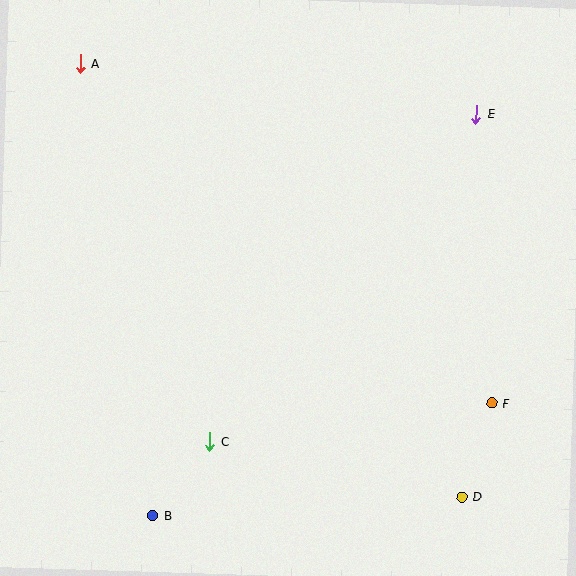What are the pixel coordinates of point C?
Point C is at (210, 441).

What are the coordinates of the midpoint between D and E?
The midpoint between D and E is at (469, 306).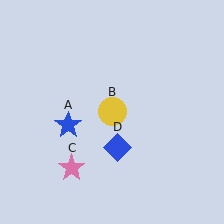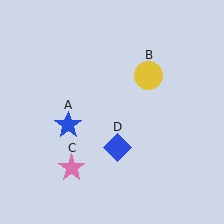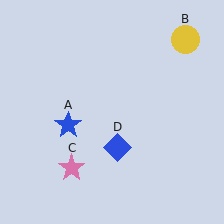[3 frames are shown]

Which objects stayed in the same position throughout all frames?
Blue star (object A) and pink star (object C) and blue diamond (object D) remained stationary.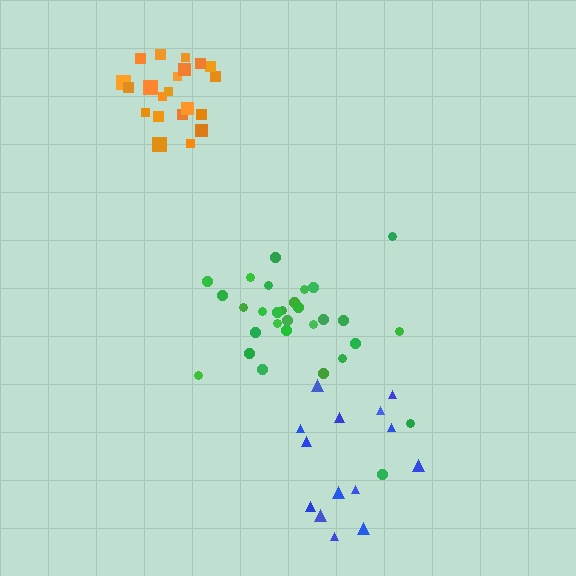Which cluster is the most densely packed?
Orange.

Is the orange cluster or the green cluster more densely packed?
Orange.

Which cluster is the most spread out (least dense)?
Blue.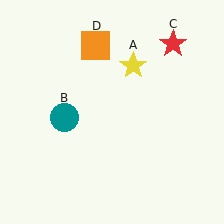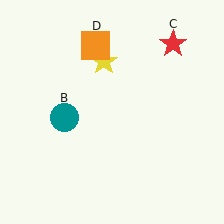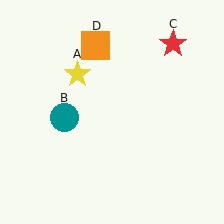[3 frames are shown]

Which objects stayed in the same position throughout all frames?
Teal circle (object B) and red star (object C) and orange square (object D) remained stationary.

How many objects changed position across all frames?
1 object changed position: yellow star (object A).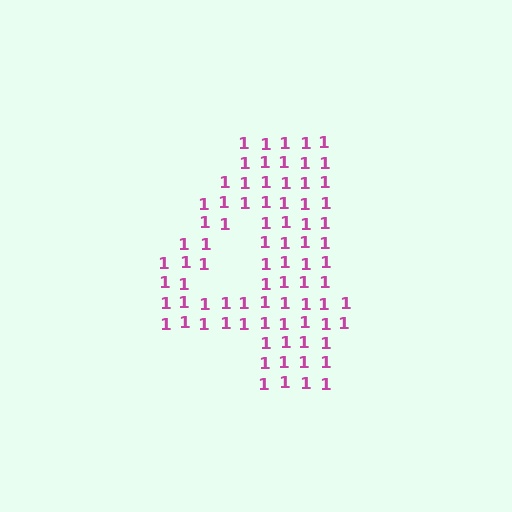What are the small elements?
The small elements are digit 1's.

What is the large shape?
The large shape is the digit 4.